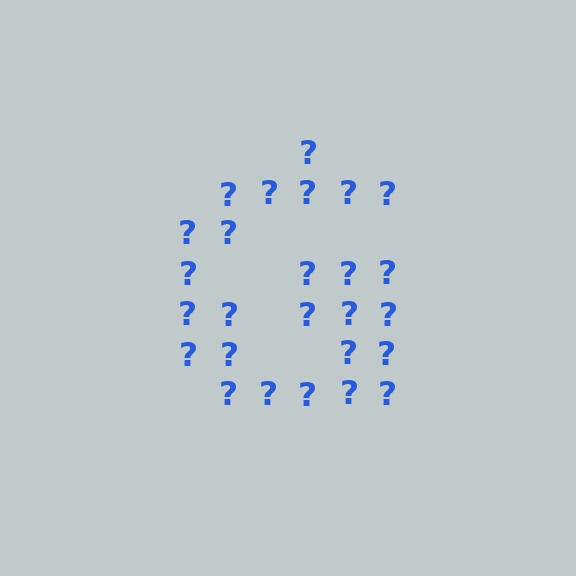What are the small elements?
The small elements are question marks.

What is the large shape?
The large shape is the letter G.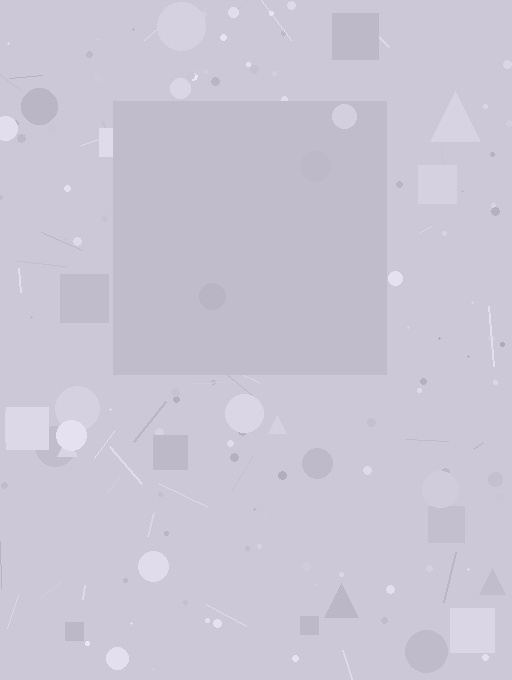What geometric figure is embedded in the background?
A square is embedded in the background.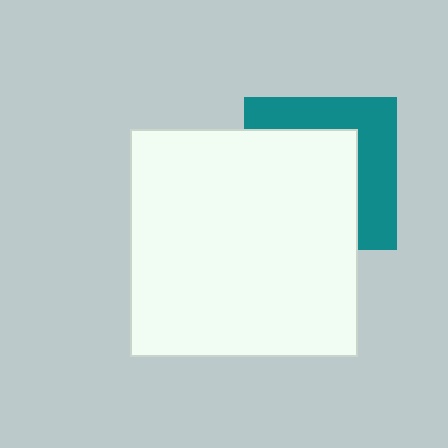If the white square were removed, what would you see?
You would see the complete teal square.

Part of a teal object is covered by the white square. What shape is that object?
It is a square.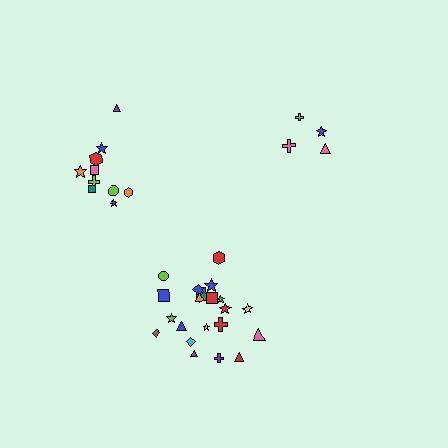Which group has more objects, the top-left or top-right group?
The top-left group.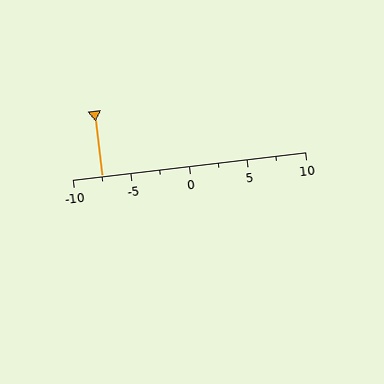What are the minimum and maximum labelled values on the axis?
The axis runs from -10 to 10.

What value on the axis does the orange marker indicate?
The marker indicates approximately -7.5.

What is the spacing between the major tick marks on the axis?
The major ticks are spaced 5 apart.